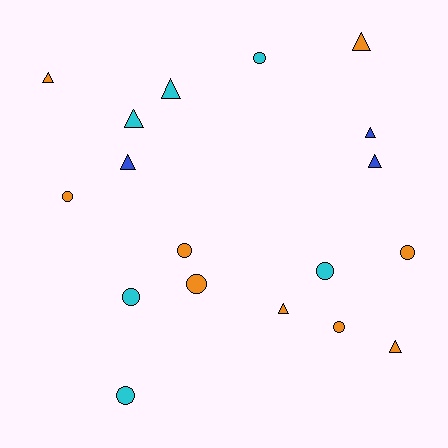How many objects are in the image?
There are 18 objects.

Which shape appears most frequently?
Circle, with 9 objects.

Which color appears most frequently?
Orange, with 9 objects.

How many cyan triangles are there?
There are 2 cyan triangles.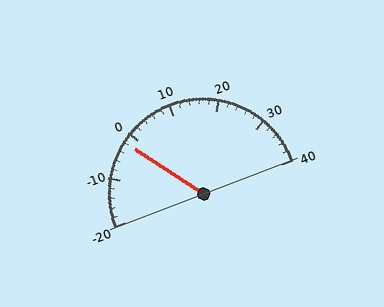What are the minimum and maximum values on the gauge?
The gauge ranges from -20 to 40.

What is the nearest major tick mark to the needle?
The nearest major tick mark is 0.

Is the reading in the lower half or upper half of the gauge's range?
The reading is in the lower half of the range (-20 to 40).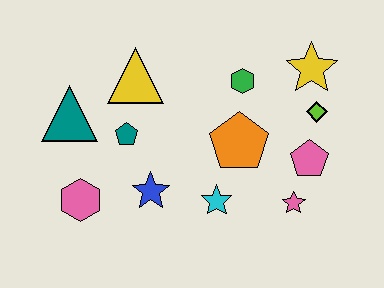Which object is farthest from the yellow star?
The pink hexagon is farthest from the yellow star.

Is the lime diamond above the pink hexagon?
Yes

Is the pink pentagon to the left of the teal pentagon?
No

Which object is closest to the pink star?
The pink pentagon is closest to the pink star.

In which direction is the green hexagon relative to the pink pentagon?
The green hexagon is above the pink pentagon.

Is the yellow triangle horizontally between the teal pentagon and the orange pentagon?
Yes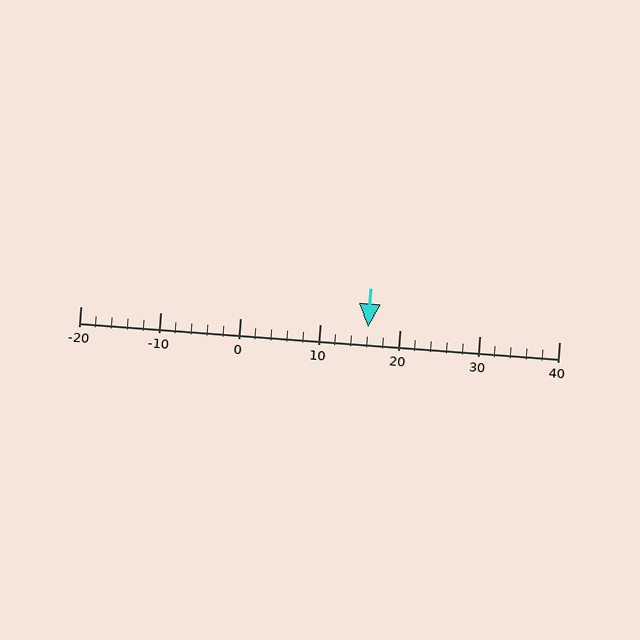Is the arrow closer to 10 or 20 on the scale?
The arrow is closer to 20.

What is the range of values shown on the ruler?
The ruler shows values from -20 to 40.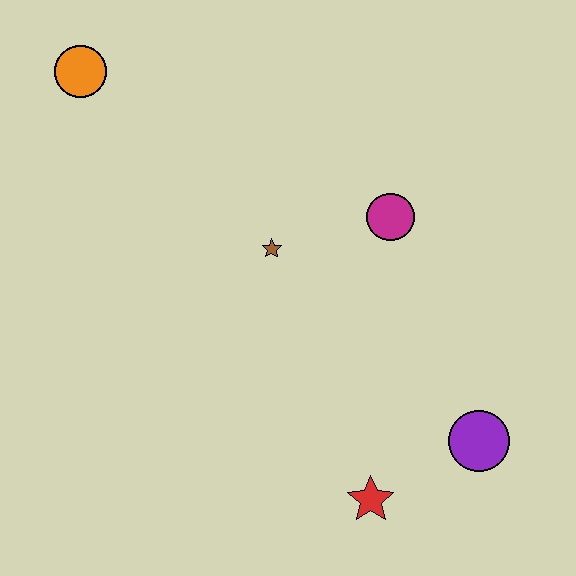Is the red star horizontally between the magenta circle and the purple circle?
No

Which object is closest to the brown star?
The magenta circle is closest to the brown star.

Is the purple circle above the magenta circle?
No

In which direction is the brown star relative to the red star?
The brown star is above the red star.